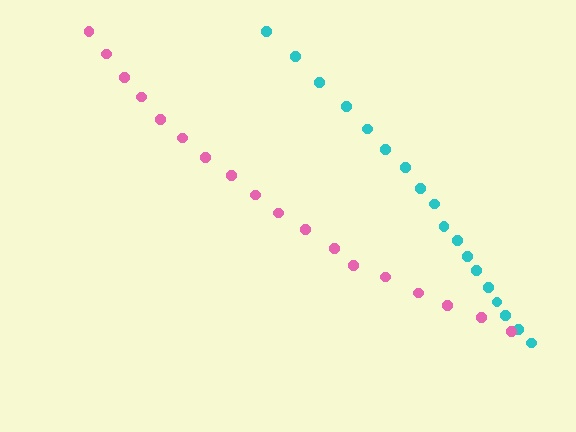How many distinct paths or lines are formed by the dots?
There are 2 distinct paths.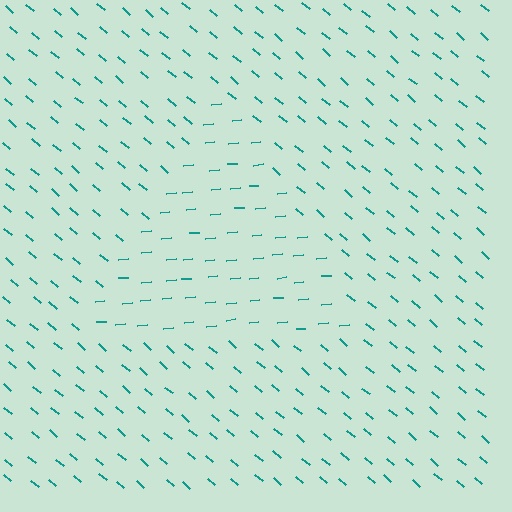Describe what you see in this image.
The image is filled with small teal line segments. A triangle region in the image has lines oriented differently from the surrounding lines, creating a visible texture boundary.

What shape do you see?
I see a triangle.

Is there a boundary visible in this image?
Yes, there is a texture boundary formed by a change in line orientation.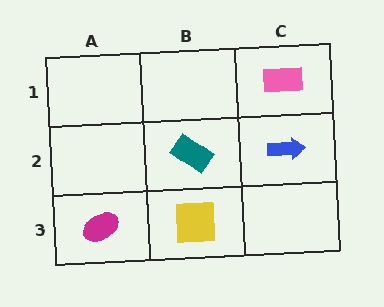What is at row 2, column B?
A teal rectangle.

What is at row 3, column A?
A magenta ellipse.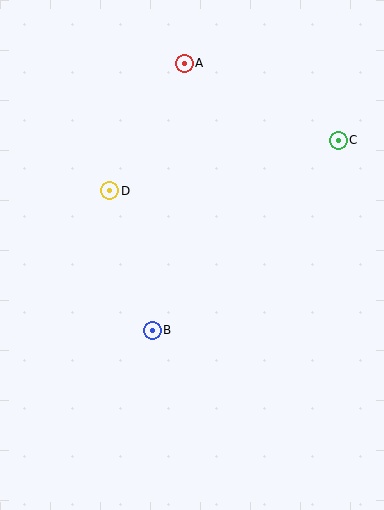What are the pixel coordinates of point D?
Point D is at (110, 191).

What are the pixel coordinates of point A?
Point A is at (184, 63).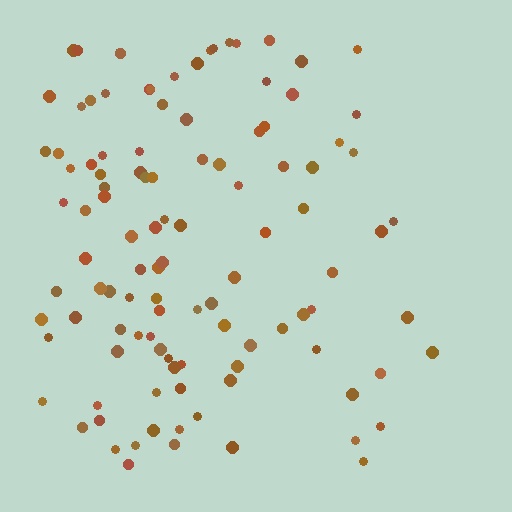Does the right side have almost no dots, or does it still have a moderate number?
Still a moderate number, just noticeably fewer than the left.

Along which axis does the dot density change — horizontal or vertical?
Horizontal.